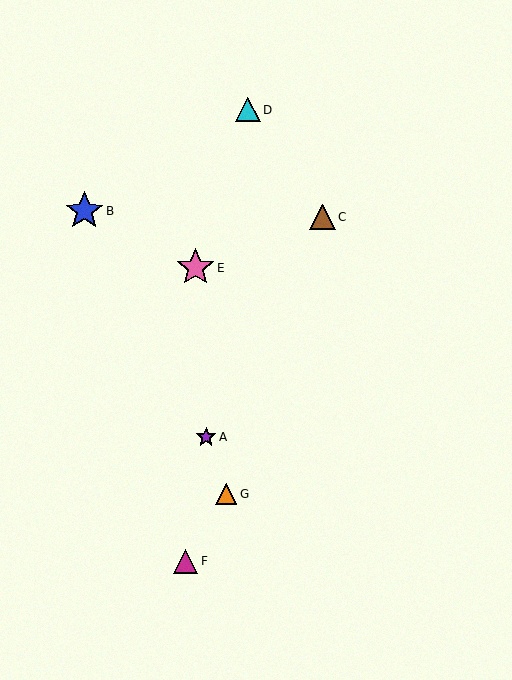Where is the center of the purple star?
The center of the purple star is at (206, 437).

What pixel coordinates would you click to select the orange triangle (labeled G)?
Click at (226, 494) to select the orange triangle G.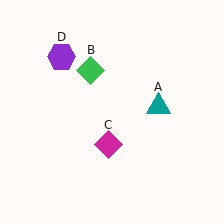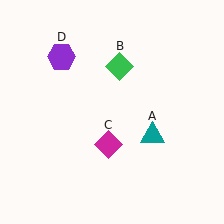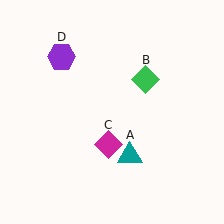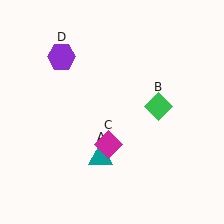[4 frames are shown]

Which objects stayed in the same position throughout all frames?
Magenta diamond (object C) and purple hexagon (object D) remained stationary.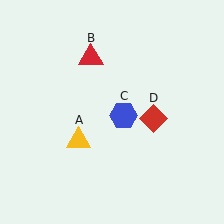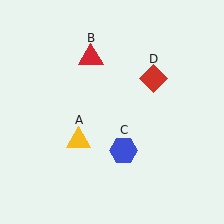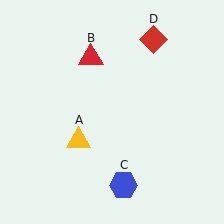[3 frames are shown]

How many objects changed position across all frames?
2 objects changed position: blue hexagon (object C), red diamond (object D).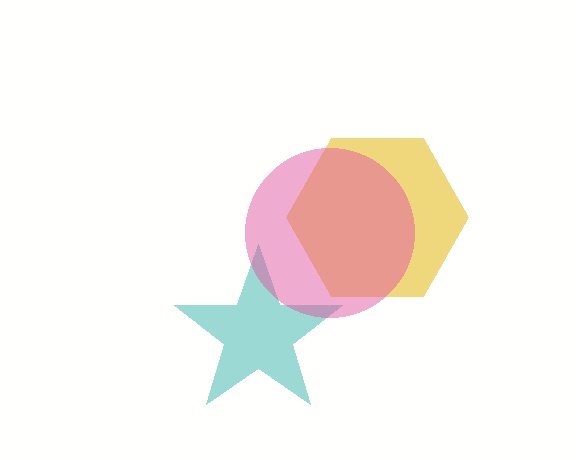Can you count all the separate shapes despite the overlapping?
Yes, there are 3 separate shapes.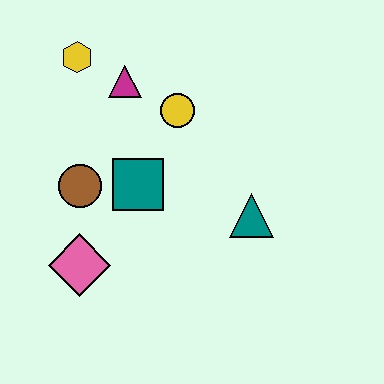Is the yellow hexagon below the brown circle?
No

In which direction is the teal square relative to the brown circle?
The teal square is to the right of the brown circle.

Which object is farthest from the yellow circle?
The pink diamond is farthest from the yellow circle.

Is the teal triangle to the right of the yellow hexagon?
Yes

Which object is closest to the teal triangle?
The teal square is closest to the teal triangle.